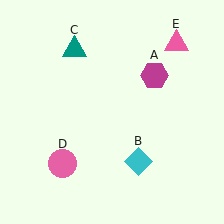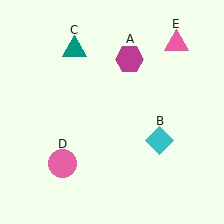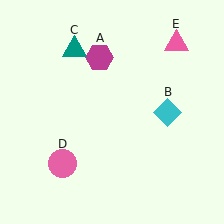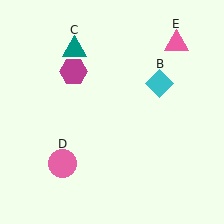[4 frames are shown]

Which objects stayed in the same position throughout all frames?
Teal triangle (object C) and pink circle (object D) and pink triangle (object E) remained stationary.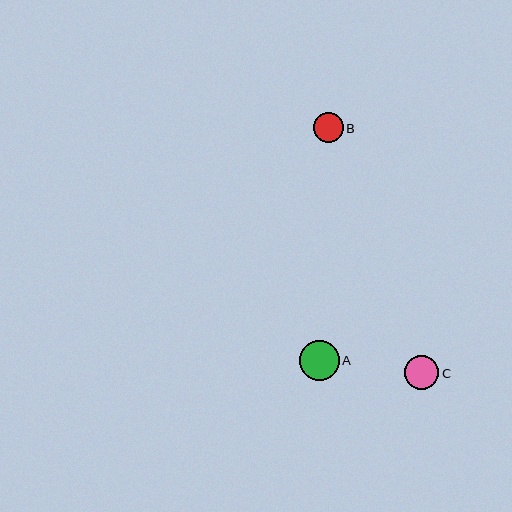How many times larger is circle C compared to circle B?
Circle C is approximately 1.1 times the size of circle B.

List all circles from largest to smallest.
From largest to smallest: A, C, B.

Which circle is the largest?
Circle A is the largest with a size of approximately 40 pixels.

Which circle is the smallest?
Circle B is the smallest with a size of approximately 30 pixels.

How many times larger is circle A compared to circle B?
Circle A is approximately 1.3 times the size of circle B.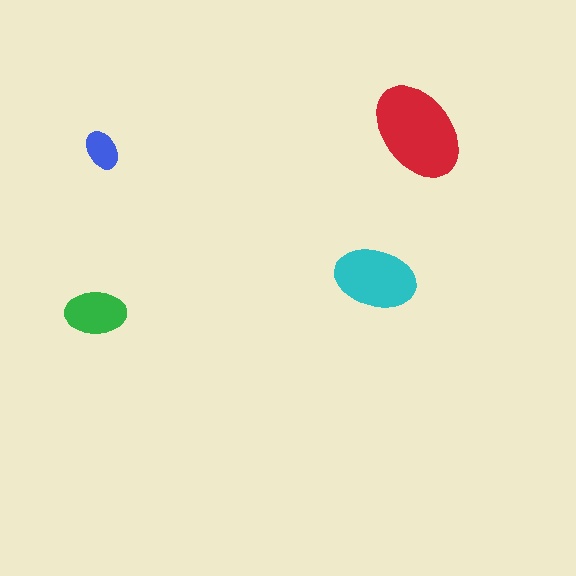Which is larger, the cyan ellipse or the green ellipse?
The cyan one.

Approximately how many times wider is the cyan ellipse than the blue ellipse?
About 2 times wider.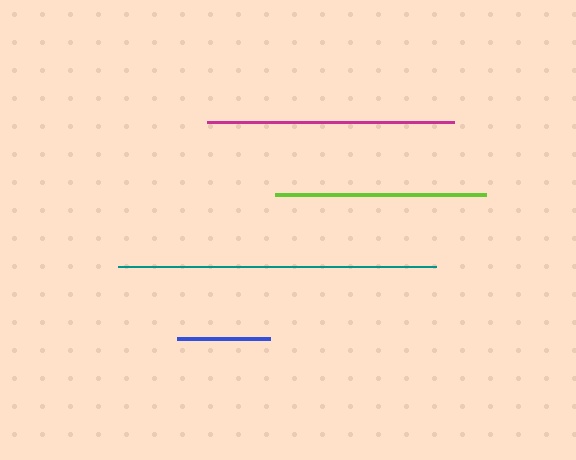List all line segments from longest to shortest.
From longest to shortest: teal, magenta, lime, blue.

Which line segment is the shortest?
The blue line is the shortest at approximately 94 pixels.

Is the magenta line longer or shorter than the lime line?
The magenta line is longer than the lime line.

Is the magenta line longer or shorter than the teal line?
The teal line is longer than the magenta line.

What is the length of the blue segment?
The blue segment is approximately 94 pixels long.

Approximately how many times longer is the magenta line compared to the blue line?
The magenta line is approximately 2.6 times the length of the blue line.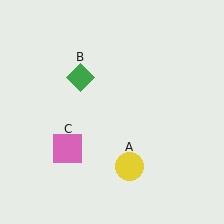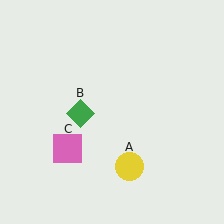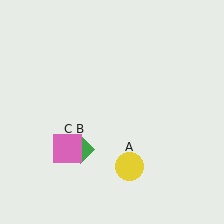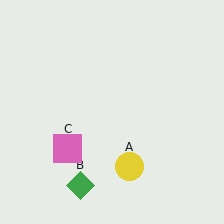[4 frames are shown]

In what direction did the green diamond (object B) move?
The green diamond (object B) moved down.